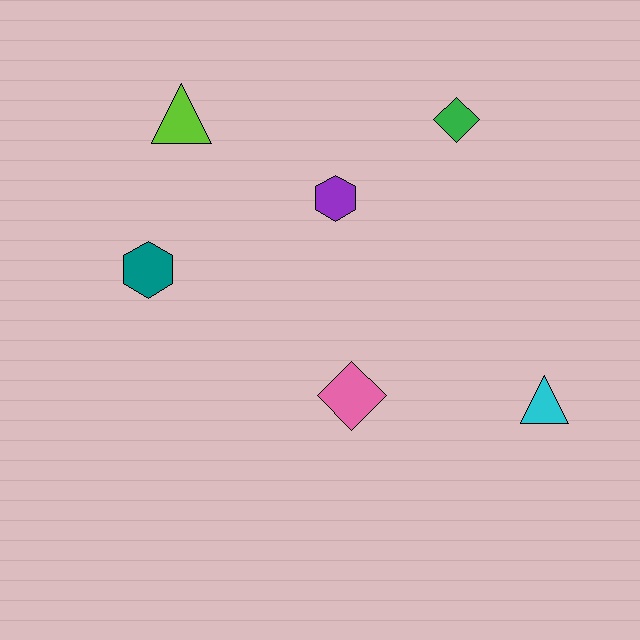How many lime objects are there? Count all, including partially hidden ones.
There is 1 lime object.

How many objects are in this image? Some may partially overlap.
There are 6 objects.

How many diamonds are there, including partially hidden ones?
There are 2 diamonds.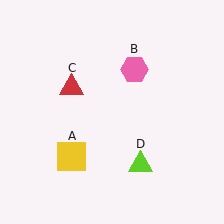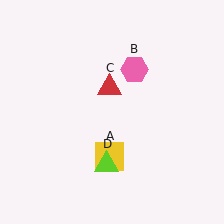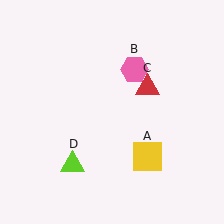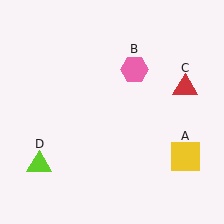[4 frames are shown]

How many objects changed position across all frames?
3 objects changed position: yellow square (object A), red triangle (object C), lime triangle (object D).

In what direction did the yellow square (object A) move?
The yellow square (object A) moved right.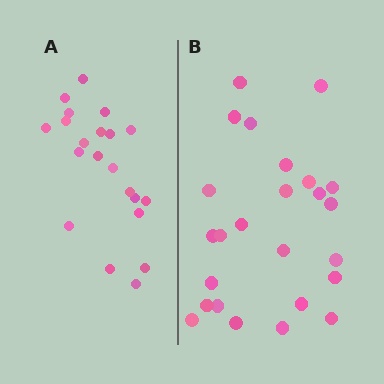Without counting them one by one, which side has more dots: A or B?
Region B (the right region) has more dots.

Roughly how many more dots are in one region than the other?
Region B has about 4 more dots than region A.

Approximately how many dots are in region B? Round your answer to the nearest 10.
About 20 dots. (The exact count is 25, which rounds to 20.)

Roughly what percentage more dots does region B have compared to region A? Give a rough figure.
About 20% more.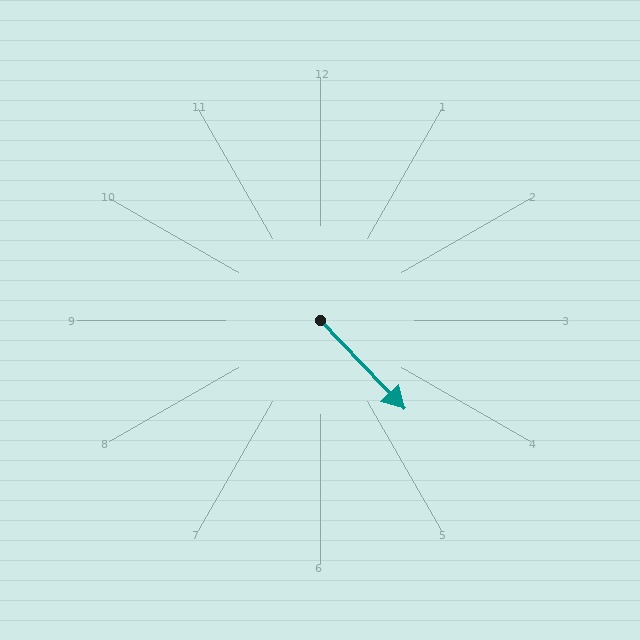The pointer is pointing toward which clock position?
Roughly 5 o'clock.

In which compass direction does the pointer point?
Southeast.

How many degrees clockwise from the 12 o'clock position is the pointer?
Approximately 136 degrees.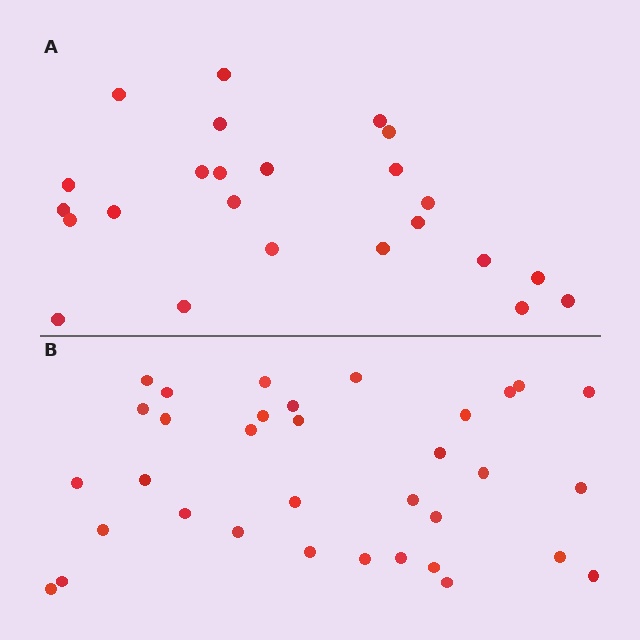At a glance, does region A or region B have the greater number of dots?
Region B (the bottom region) has more dots.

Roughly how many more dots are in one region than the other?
Region B has roughly 10 or so more dots than region A.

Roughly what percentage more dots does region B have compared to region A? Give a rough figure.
About 40% more.